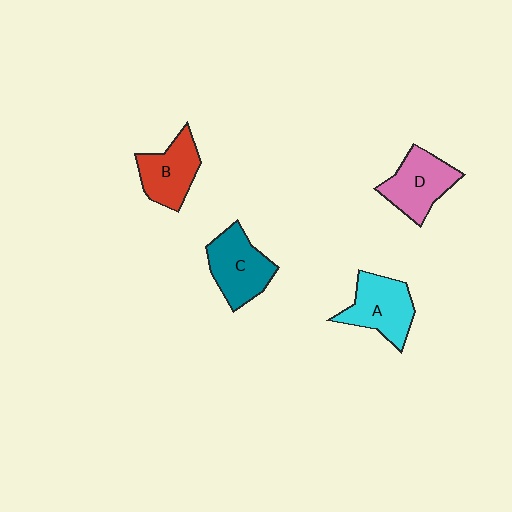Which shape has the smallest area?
Shape B (red).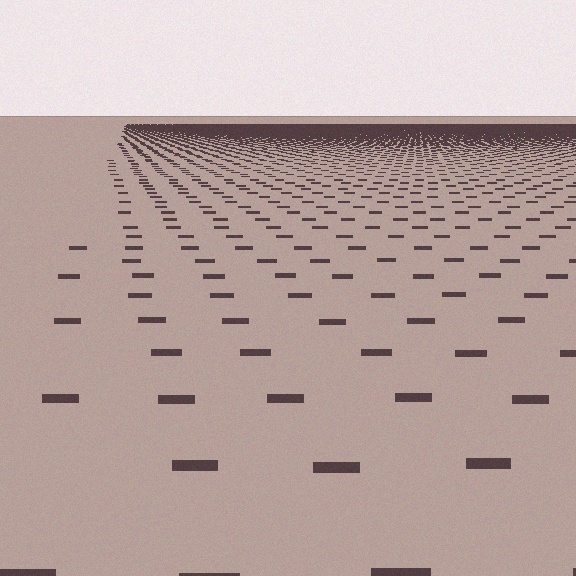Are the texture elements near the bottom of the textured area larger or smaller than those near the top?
Larger. Near the bottom, elements are closer to the viewer and appear at a bigger on-screen size.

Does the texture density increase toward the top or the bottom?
Density increases toward the top.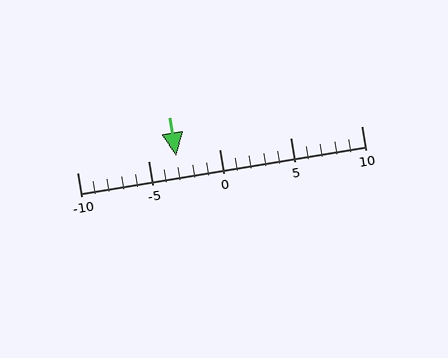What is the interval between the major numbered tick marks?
The major tick marks are spaced 5 units apart.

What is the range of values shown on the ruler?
The ruler shows values from -10 to 10.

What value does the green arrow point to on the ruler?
The green arrow points to approximately -3.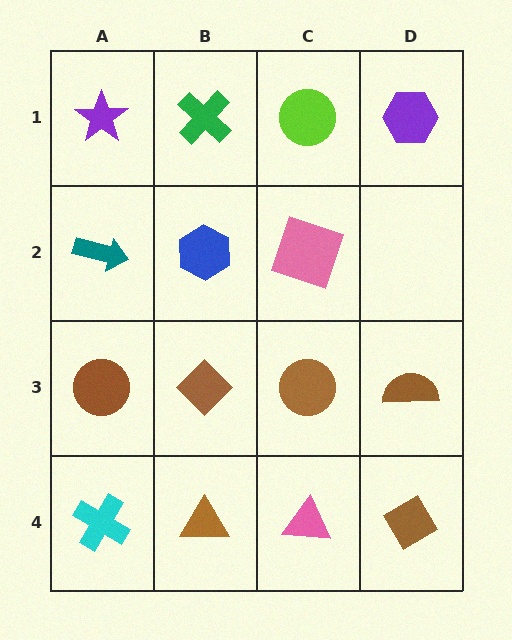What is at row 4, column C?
A pink triangle.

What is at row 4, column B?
A brown triangle.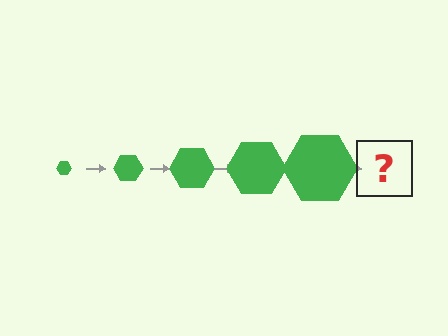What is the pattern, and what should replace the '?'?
The pattern is that the hexagon gets progressively larger each step. The '?' should be a green hexagon, larger than the previous one.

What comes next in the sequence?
The next element should be a green hexagon, larger than the previous one.